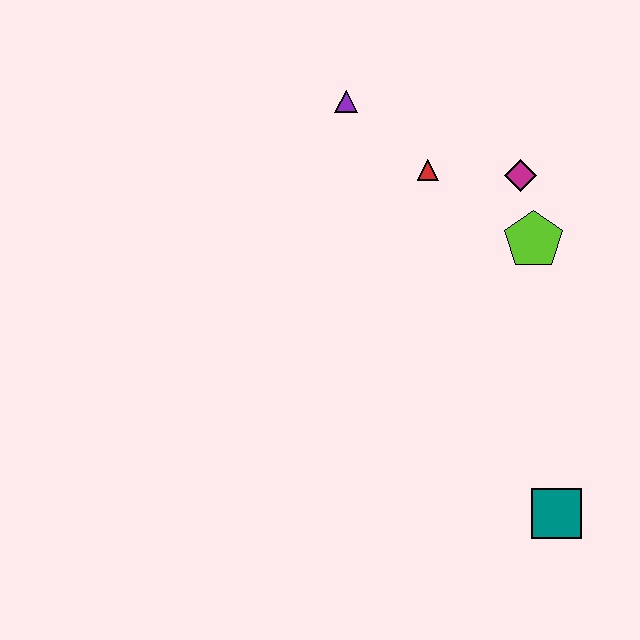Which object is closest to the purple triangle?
The red triangle is closest to the purple triangle.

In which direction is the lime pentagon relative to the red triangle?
The lime pentagon is to the right of the red triangle.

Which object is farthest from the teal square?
The purple triangle is farthest from the teal square.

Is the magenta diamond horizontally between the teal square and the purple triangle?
Yes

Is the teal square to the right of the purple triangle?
Yes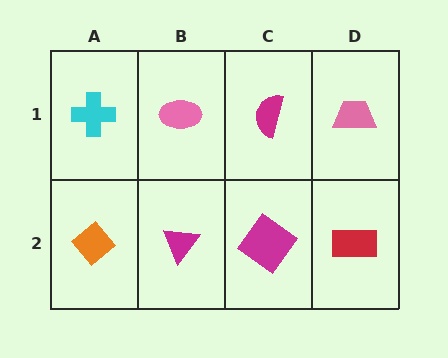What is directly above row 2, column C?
A magenta semicircle.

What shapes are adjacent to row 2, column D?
A pink trapezoid (row 1, column D), a magenta diamond (row 2, column C).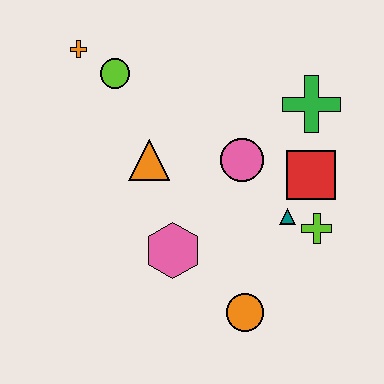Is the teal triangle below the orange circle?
No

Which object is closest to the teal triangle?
The lime cross is closest to the teal triangle.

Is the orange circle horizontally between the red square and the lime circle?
Yes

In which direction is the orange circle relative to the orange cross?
The orange circle is below the orange cross.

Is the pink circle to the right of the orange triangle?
Yes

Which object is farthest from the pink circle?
The orange cross is farthest from the pink circle.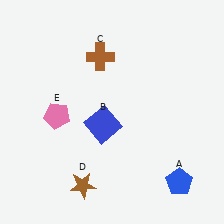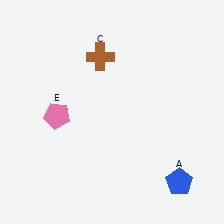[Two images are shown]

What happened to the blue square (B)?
The blue square (B) was removed in Image 2. It was in the bottom-left area of Image 1.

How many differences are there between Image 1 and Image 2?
There are 2 differences between the two images.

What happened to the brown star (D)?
The brown star (D) was removed in Image 2. It was in the bottom-left area of Image 1.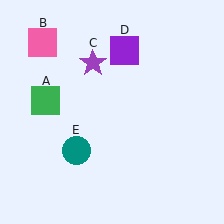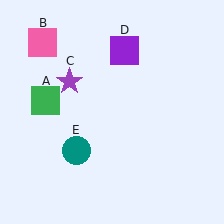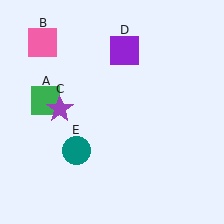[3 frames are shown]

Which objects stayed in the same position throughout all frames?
Green square (object A) and pink square (object B) and purple square (object D) and teal circle (object E) remained stationary.